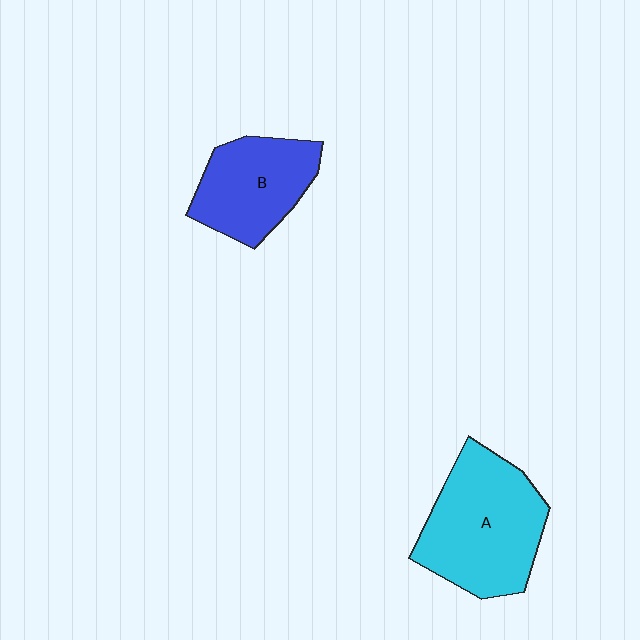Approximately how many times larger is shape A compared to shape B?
Approximately 1.4 times.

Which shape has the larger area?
Shape A (cyan).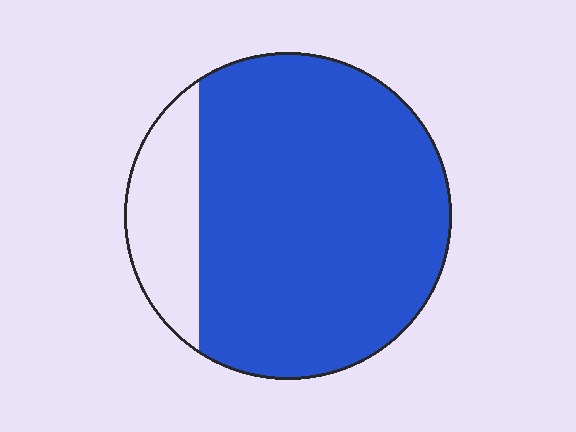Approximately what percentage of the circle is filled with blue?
Approximately 85%.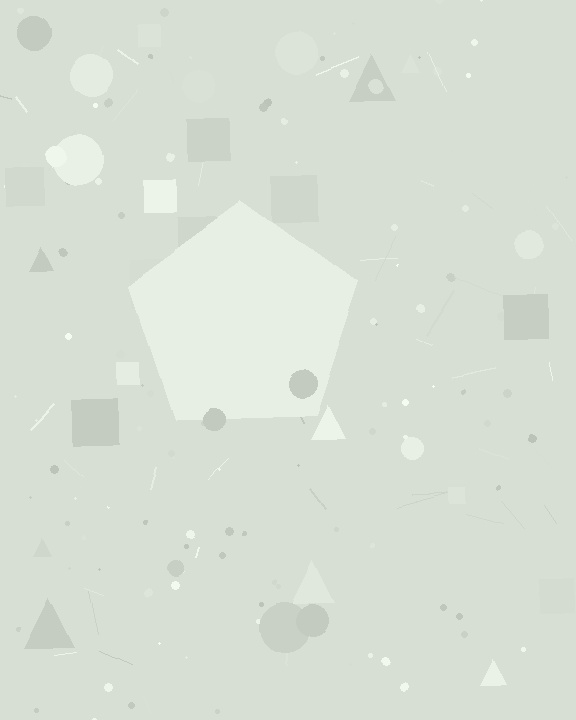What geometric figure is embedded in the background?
A pentagon is embedded in the background.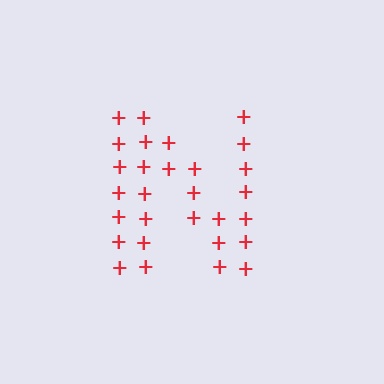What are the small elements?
The small elements are plus signs.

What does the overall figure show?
The overall figure shows the letter N.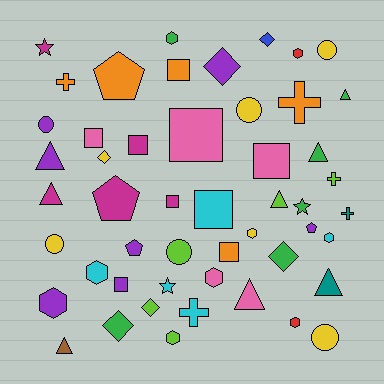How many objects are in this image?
There are 50 objects.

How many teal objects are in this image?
There are 2 teal objects.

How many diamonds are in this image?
There are 6 diamonds.